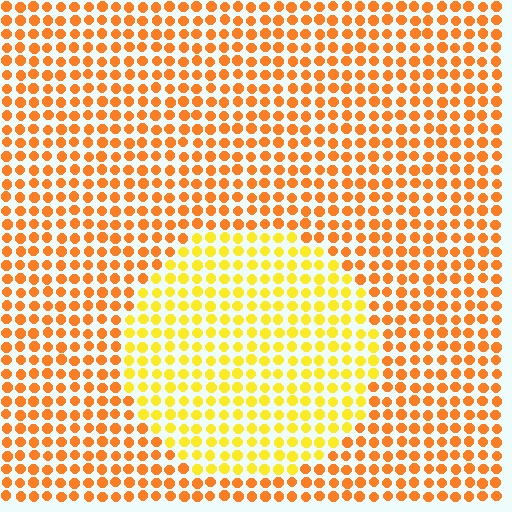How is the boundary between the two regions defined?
The boundary is defined purely by a slight shift in hue (about 31 degrees). Spacing, size, and orientation are identical on both sides.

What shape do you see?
I see a circle.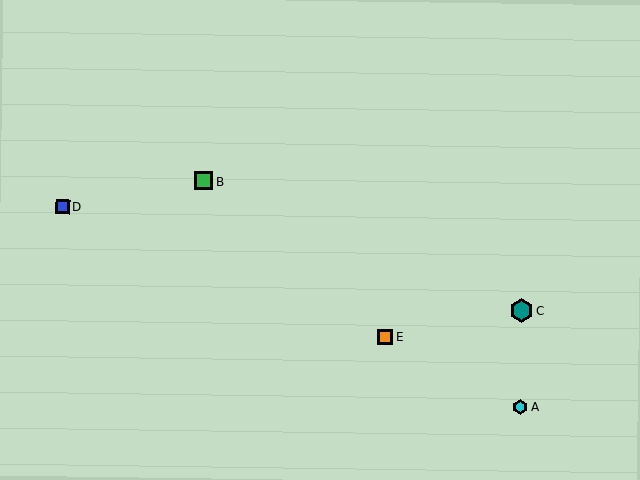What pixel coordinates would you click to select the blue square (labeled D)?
Click at (63, 207) to select the blue square D.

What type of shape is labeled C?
Shape C is a teal hexagon.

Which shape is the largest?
The teal hexagon (labeled C) is the largest.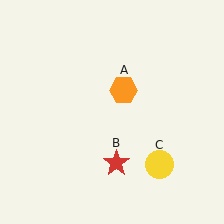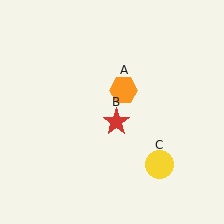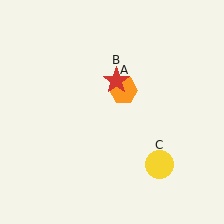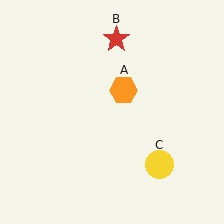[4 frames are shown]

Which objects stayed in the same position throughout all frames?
Orange hexagon (object A) and yellow circle (object C) remained stationary.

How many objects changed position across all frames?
1 object changed position: red star (object B).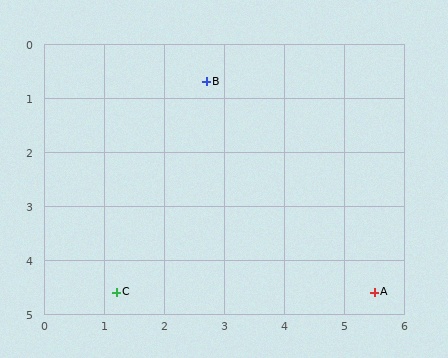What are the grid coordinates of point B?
Point B is at approximately (2.7, 0.7).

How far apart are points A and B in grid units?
Points A and B are about 4.8 grid units apart.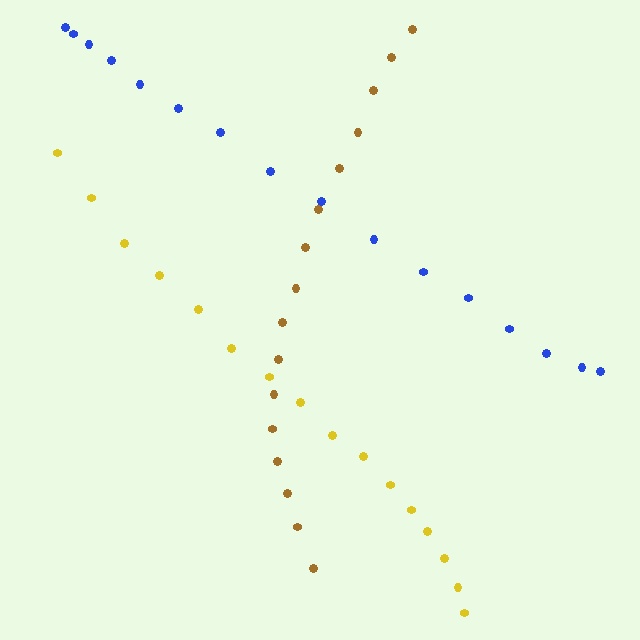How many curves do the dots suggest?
There are 3 distinct paths.